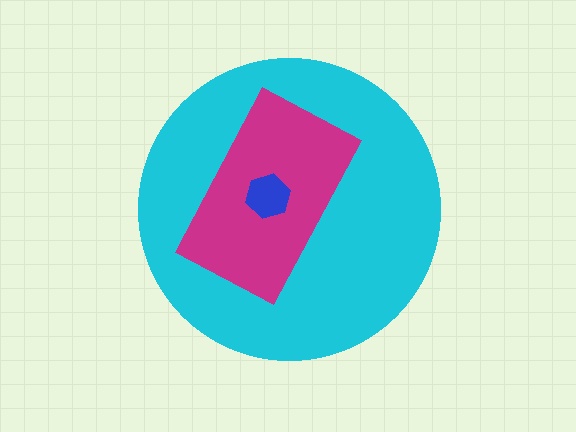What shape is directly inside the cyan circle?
The magenta rectangle.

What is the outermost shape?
The cyan circle.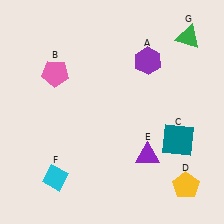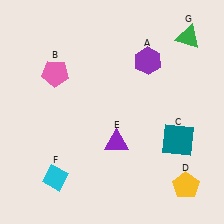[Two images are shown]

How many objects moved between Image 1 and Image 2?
1 object moved between the two images.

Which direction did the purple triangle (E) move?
The purple triangle (E) moved left.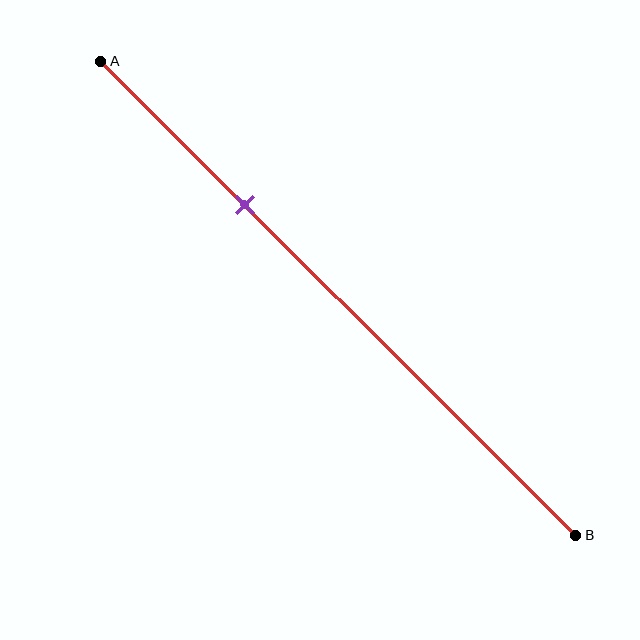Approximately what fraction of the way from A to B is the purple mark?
The purple mark is approximately 30% of the way from A to B.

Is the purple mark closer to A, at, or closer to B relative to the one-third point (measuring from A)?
The purple mark is approximately at the one-third point of segment AB.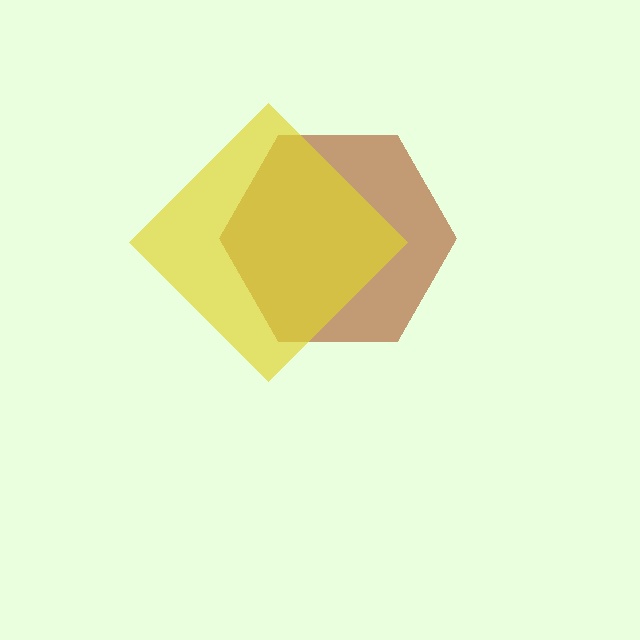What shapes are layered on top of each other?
The layered shapes are: a brown hexagon, a yellow diamond.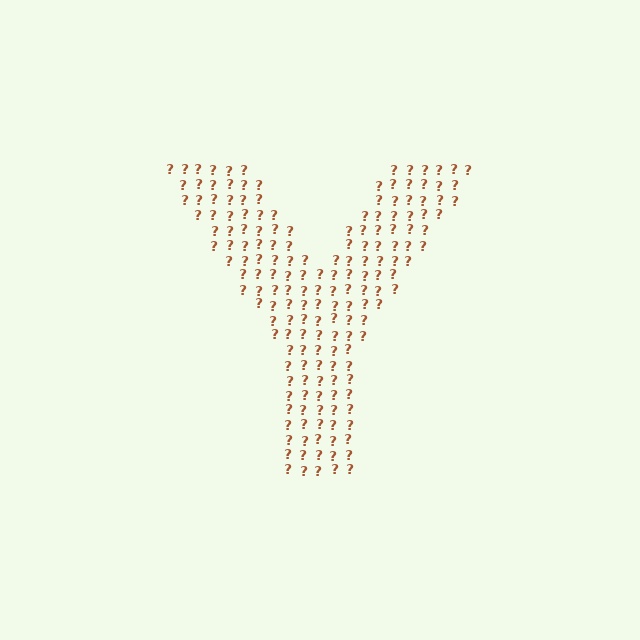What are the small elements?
The small elements are question marks.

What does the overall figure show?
The overall figure shows the letter Y.